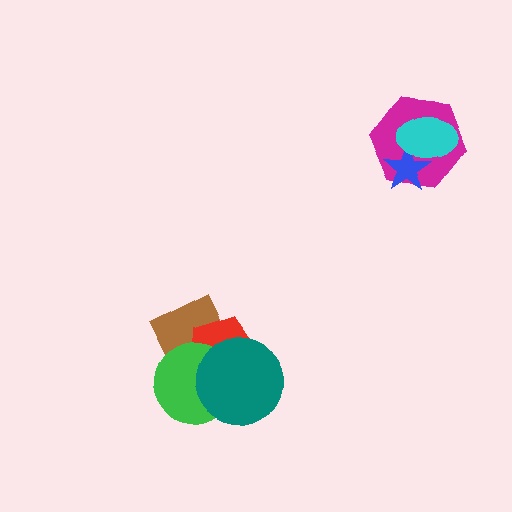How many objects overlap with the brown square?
3 objects overlap with the brown square.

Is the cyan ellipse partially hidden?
No, no other shape covers it.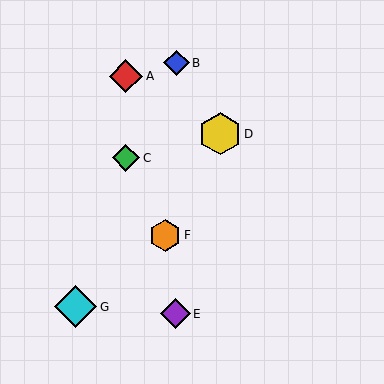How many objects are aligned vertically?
2 objects (A, C) are aligned vertically.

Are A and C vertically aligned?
Yes, both are at x≈126.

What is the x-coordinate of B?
Object B is at x≈176.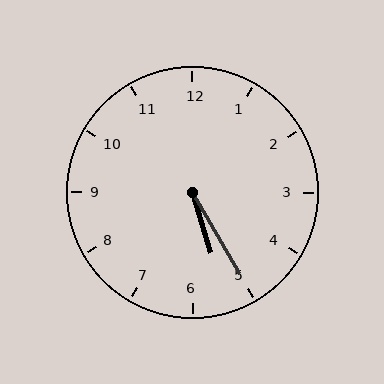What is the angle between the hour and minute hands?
Approximately 12 degrees.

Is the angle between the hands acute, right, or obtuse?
It is acute.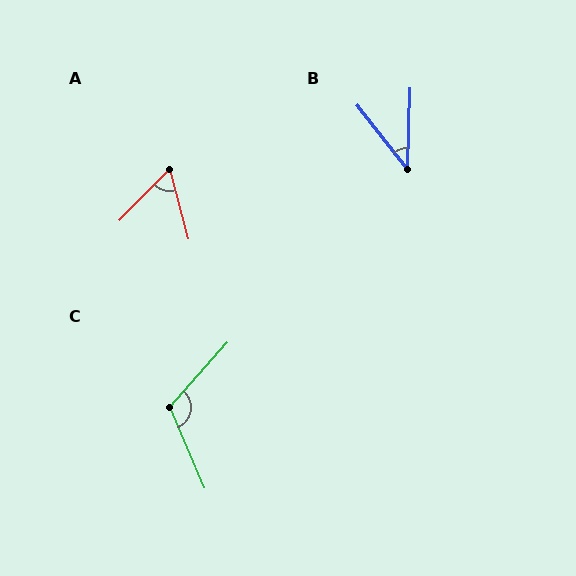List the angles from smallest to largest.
B (40°), A (59°), C (116°).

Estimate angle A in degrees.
Approximately 59 degrees.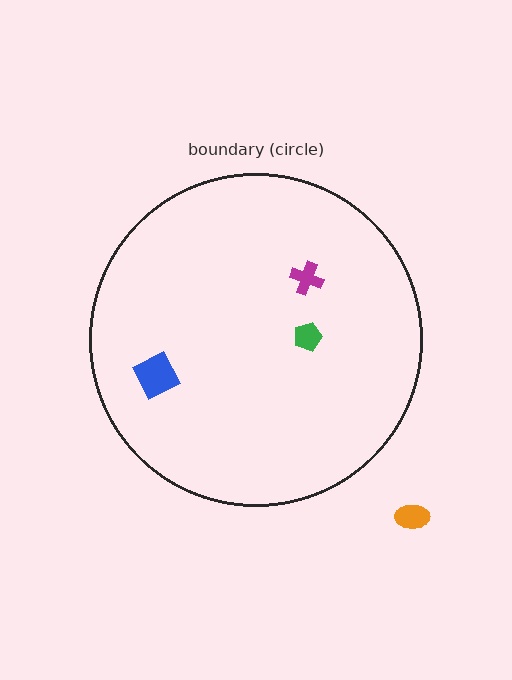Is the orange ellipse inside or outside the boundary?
Outside.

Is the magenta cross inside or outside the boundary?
Inside.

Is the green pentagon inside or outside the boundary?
Inside.